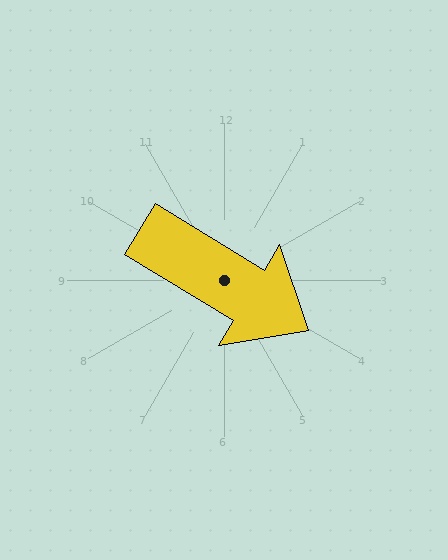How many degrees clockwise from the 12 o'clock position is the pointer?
Approximately 121 degrees.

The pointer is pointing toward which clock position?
Roughly 4 o'clock.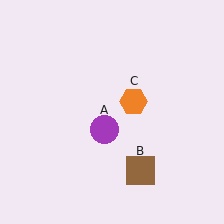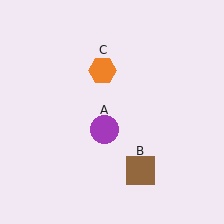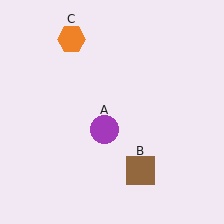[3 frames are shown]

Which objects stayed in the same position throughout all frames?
Purple circle (object A) and brown square (object B) remained stationary.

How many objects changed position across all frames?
1 object changed position: orange hexagon (object C).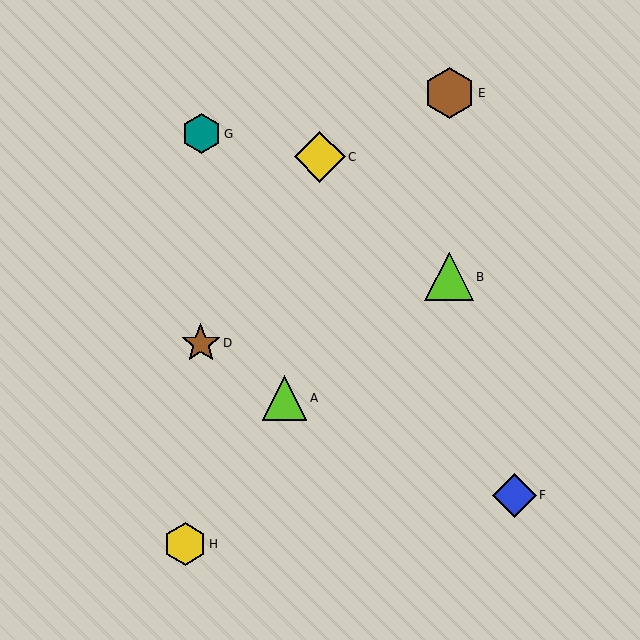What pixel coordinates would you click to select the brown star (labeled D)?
Click at (201, 343) to select the brown star D.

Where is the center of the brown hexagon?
The center of the brown hexagon is at (450, 93).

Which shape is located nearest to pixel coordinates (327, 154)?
The yellow diamond (labeled C) at (320, 157) is nearest to that location.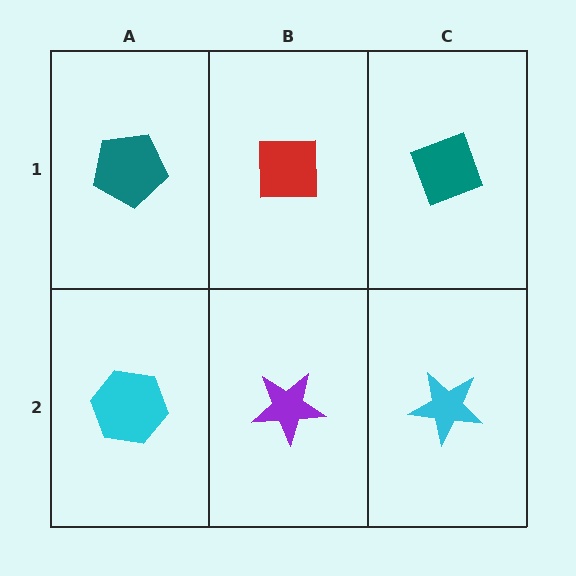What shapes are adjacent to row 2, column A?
A teal pentagon (row 1, column A), a purple star (row 2, column B).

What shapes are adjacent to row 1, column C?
A cyan star (row 2, column C), a red square (row 1, column B).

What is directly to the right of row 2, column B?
A cyan star.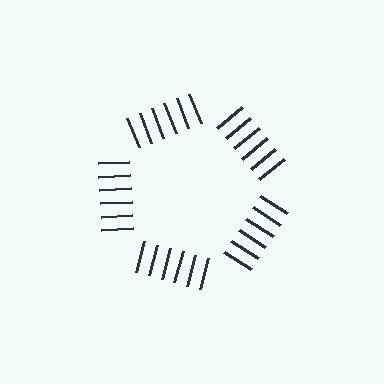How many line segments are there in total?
30 — 6 along each of the 5 edges.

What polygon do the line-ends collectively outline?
An illusory pentagon — the line segments terminate on its edges but no continuous stroke is drawn.